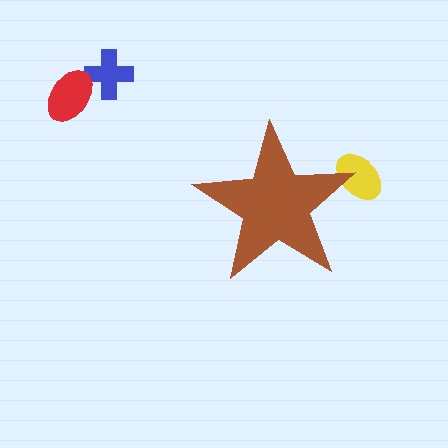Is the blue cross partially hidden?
No, the blue cross is fully visible.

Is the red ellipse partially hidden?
No, the red ellipse is fully visible.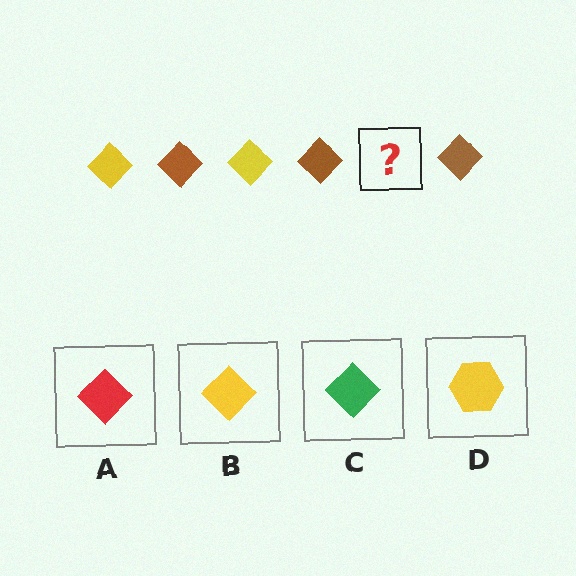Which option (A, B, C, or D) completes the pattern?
B.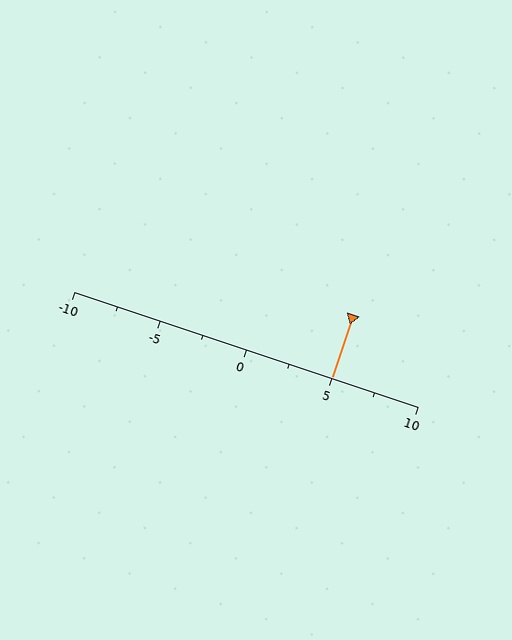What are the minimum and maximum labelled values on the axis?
The axis runs from -10 to 10.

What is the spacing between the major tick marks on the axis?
The major ticks are spaced 5 apart.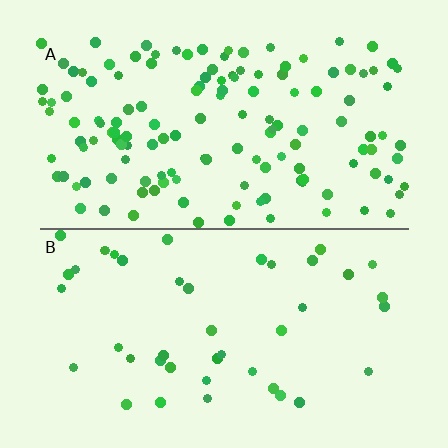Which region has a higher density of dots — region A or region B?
A (the top).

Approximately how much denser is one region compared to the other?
Approximately 3.1× — region A over region B.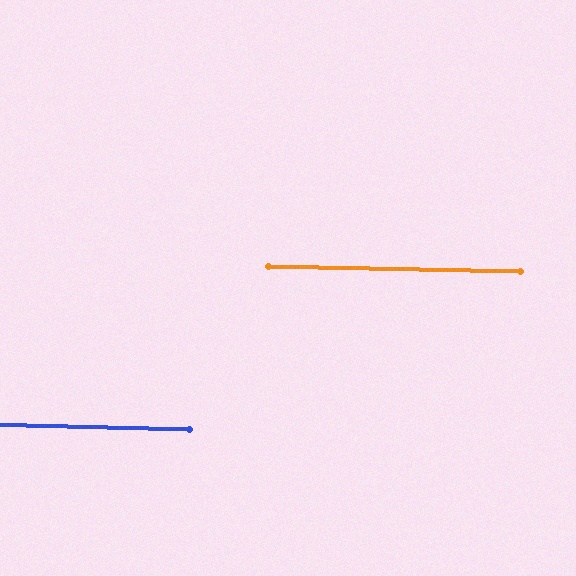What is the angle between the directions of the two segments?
Approximately 0 degrees.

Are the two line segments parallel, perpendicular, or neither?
Parallel — their directions differ by only 0.0°.